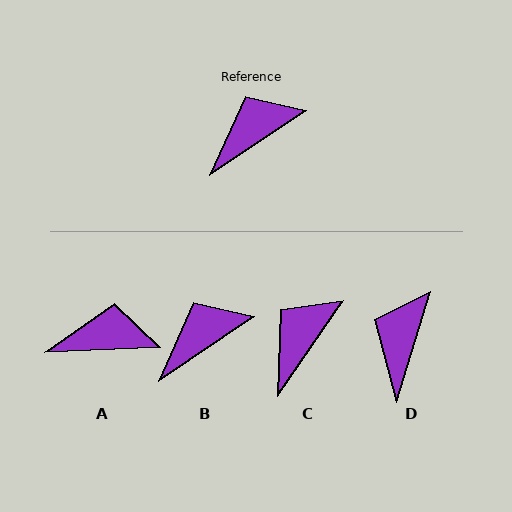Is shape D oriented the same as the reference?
No, it is off by about 39 degrees.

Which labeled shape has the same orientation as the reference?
B.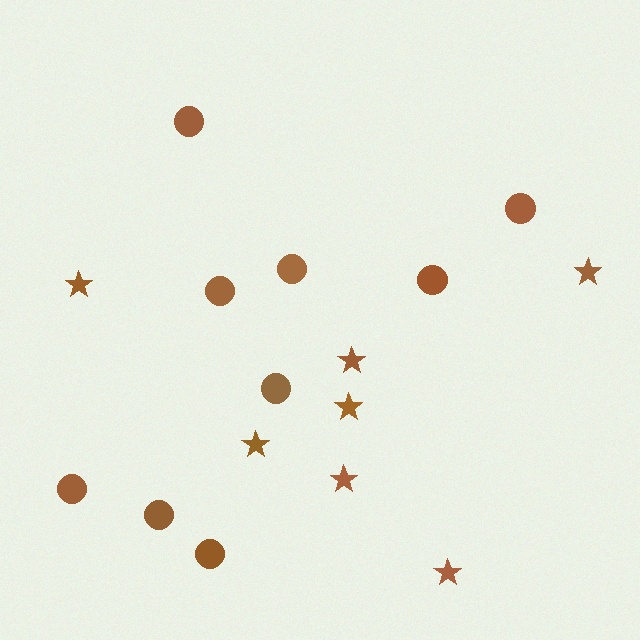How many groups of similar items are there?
There are 2 groups: one group of circles (9) and one group of stars (7).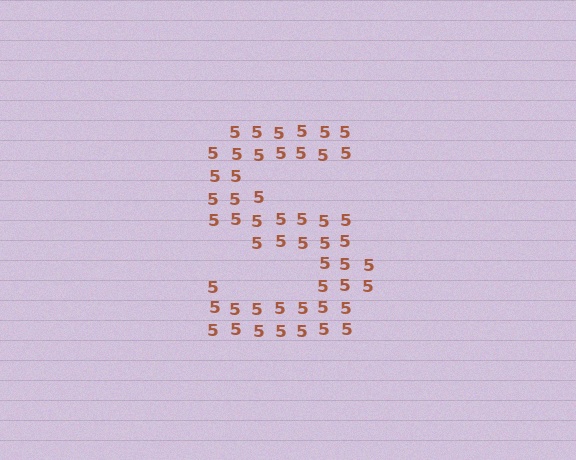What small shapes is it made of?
It is made of small digit 5's.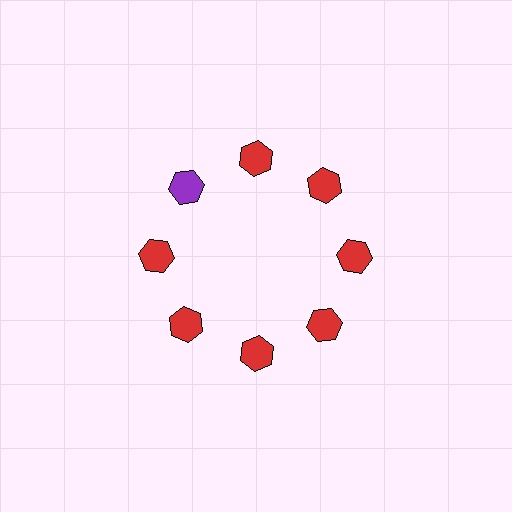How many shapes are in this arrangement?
There are 8 shapes arranged in a ring pattern.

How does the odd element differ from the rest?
It has a different color: purple instead of red.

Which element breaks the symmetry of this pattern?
The purple hexagon at roughly the 10 o'clock position breaks the symmetry. All other shapes are red hexagons.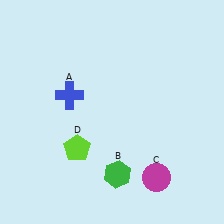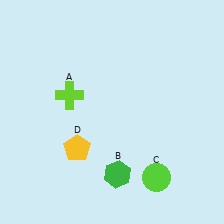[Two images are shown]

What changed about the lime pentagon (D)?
In Image 1, D is lime. In Image 2, it changed to yellow.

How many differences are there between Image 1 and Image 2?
There are 3 differences between the two images.